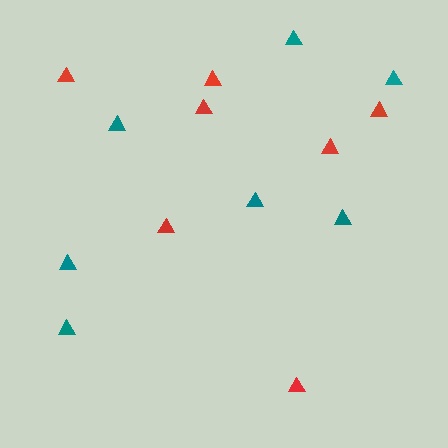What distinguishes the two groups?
There are 2 groups: one group of teal triangles (7) and one group of red triangles (7).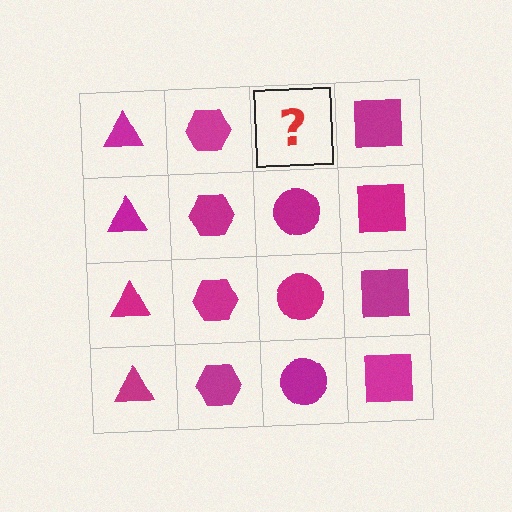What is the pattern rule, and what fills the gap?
The rule is that each column has a consistent shape. The gap should be filled with a magenta circle.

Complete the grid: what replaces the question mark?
The question mark should be replaced with a magenta circle.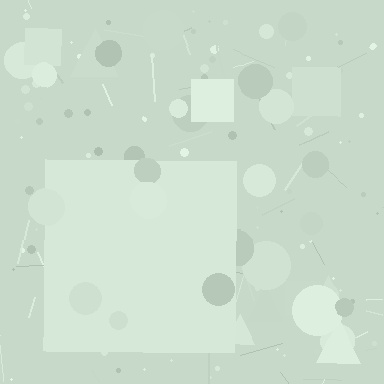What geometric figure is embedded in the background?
A square is embedded in the background.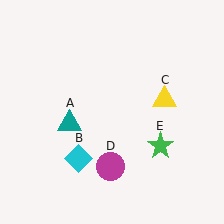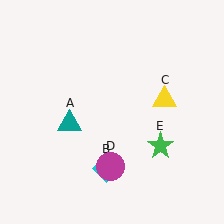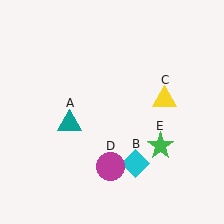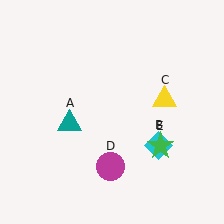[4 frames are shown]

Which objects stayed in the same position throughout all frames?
Teal triangle (object A) and yellow triangle (object C) and magenta circle (object D) and green star (object E) remained stationary.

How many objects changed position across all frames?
1 object changed position: cyan diamond (object B).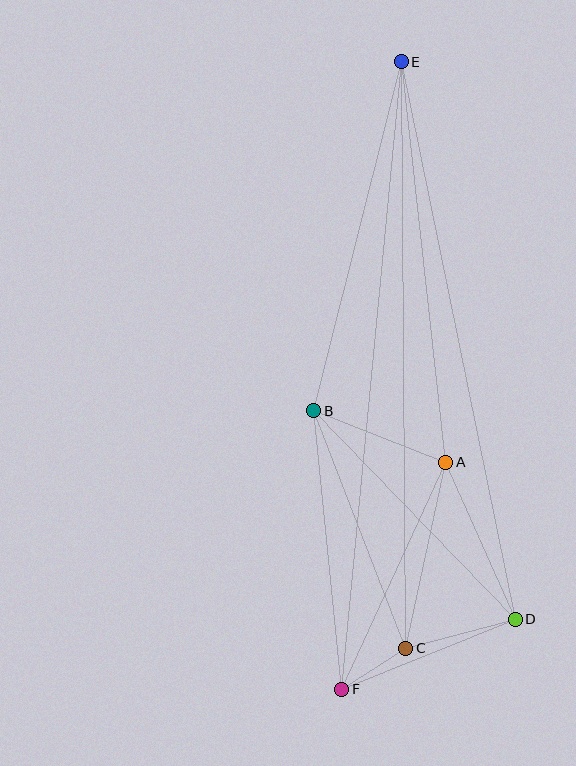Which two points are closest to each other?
Points C and F are closest to each other.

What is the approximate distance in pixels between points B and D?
The distance between B and D is approximately 290 pixels.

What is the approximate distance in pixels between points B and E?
The distance between B and E is approximately 360 pixels.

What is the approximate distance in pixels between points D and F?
The distance between D and F is approximately 187 pixels.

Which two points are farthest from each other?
Points E and F are farthest from each other.